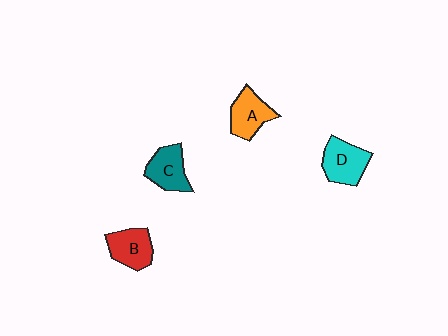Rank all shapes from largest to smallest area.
From largest to smallest: D (cyan), A (orange), C (teal), B (red).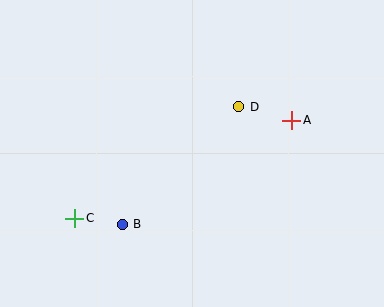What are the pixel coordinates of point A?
Point A is at (292, 120).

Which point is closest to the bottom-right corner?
Point A is closest to the bottom-right corner.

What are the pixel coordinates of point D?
Point D is at (239, 107).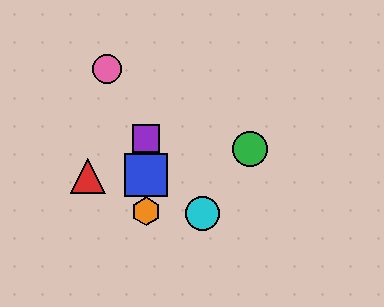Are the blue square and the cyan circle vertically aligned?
No, the blue square is at x≈146 and the cyan circle is at x≈202.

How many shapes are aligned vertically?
4 shapes (the blue square, the yellow hexagon, the purple square, the orange hexagon) are aligned vertically.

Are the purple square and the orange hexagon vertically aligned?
Yes, both are at x≈146.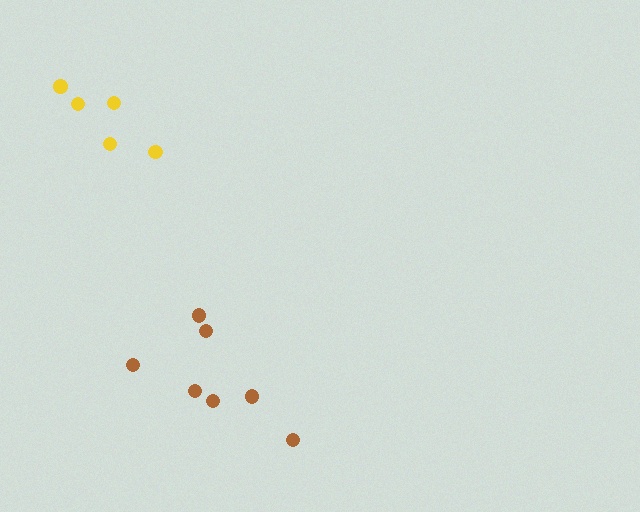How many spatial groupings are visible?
There are 2 spatial groupings.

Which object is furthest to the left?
The yellow cluster is leftmost.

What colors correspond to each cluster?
The clusters are colored: yellow, brown.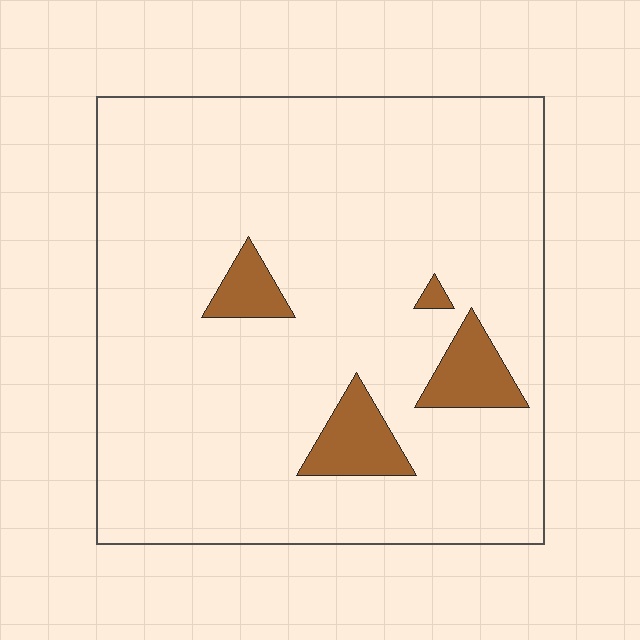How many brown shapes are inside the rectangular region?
4.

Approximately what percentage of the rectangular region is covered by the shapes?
Approximately 10%.